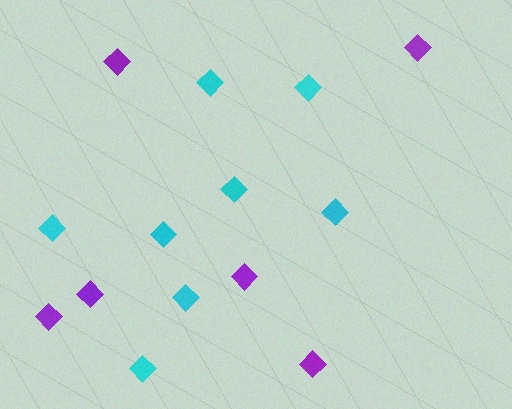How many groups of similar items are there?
There are 2 groups: one group of purple diamonds (6) and one group of cyan diamonds (8).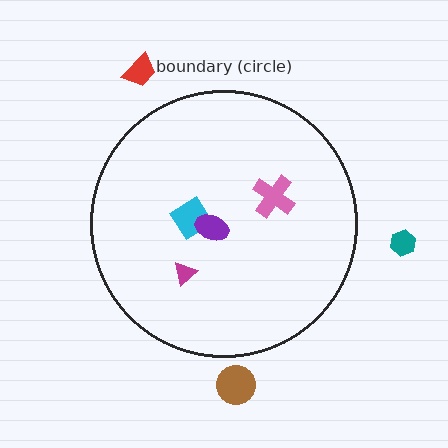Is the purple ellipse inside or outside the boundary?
Inside.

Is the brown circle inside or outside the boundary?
Outside.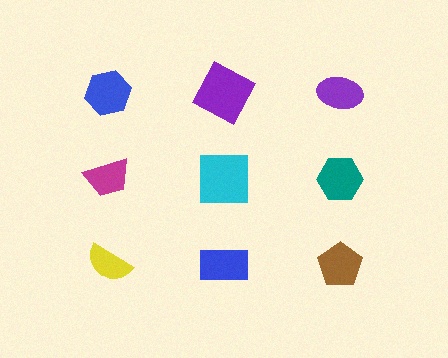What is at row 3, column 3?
A brown pentagon.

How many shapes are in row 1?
3 shapes.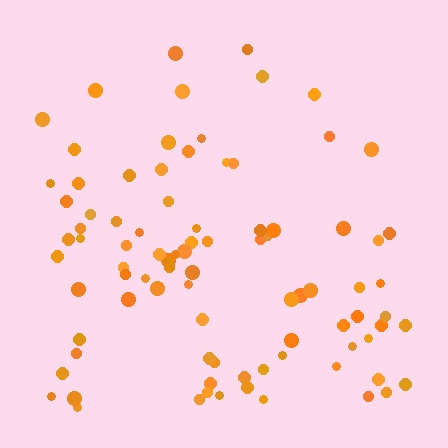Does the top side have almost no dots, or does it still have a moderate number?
Still a moderate number, just noticeably fewer than the bottom.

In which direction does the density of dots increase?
From top to bottom, with the bottom side densest.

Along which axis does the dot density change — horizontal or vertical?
Vertical.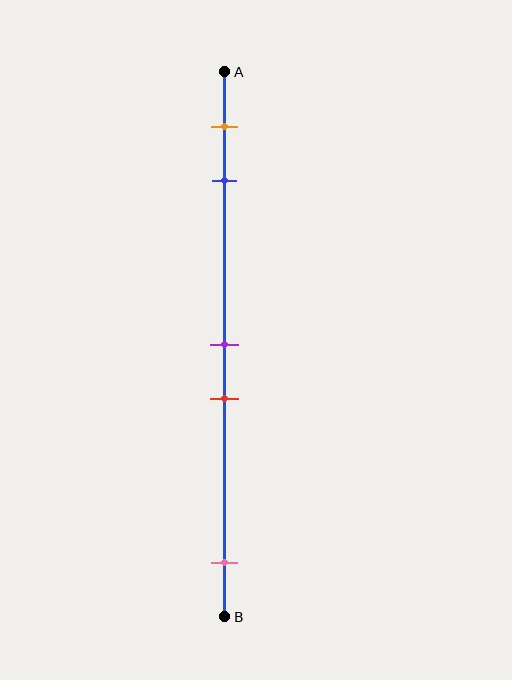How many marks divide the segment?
There are 5 marks dividing the segment.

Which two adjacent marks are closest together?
The purple and red marks are the closest adjacent pair.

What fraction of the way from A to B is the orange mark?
The orange mark is approximately 10% (0.1) of the way from A to B.